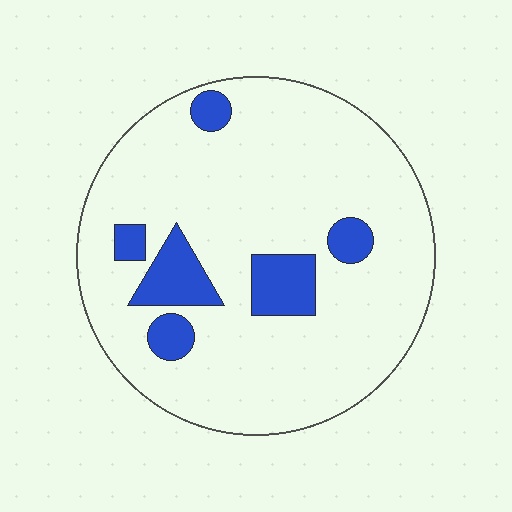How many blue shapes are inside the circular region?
6.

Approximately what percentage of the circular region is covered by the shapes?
Approximately 15%.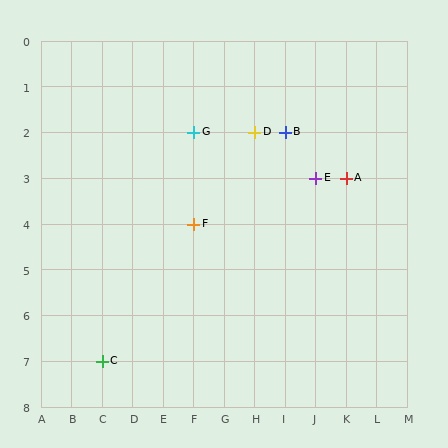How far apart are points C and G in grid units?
Points C and G are 3 columns and 5 rows apart (about 5.8 grid units diagonally).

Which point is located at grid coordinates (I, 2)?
Point B is at (I, 2).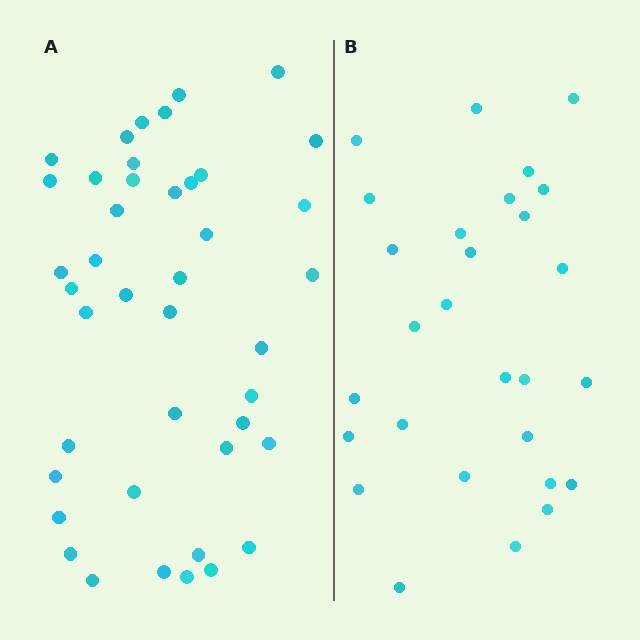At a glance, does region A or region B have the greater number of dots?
Region A (the left region) has more dots.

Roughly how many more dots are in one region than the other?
Region A has approximately 15 more dots than region B.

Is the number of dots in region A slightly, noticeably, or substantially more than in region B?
Region A has substantially more. The ratio is roughly 1.5 to 1.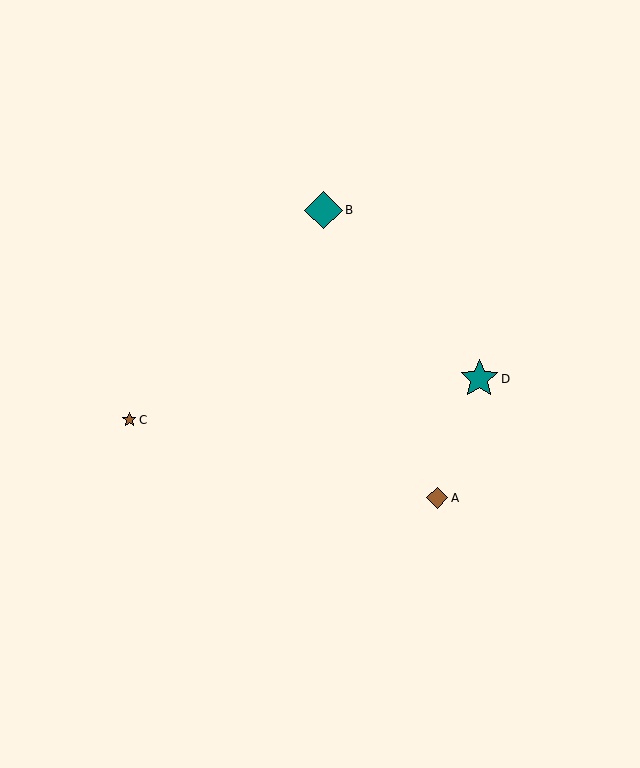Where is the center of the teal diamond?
The center of the teal diamond is at (323, 210).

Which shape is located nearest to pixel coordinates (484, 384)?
The teal star (labeled D) at (479, 379) is nearest to that location.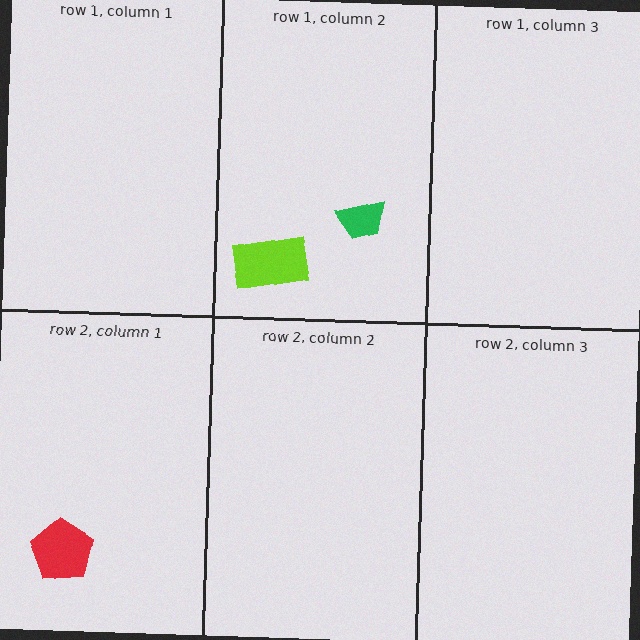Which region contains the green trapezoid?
The row 1, column 2 region.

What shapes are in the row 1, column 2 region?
The green trapezoid, the lime rectangle.